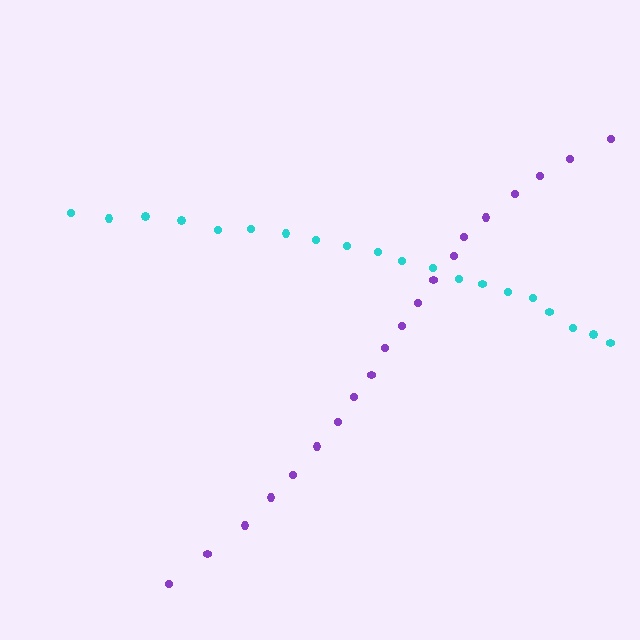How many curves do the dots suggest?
There are 2 distinct paths.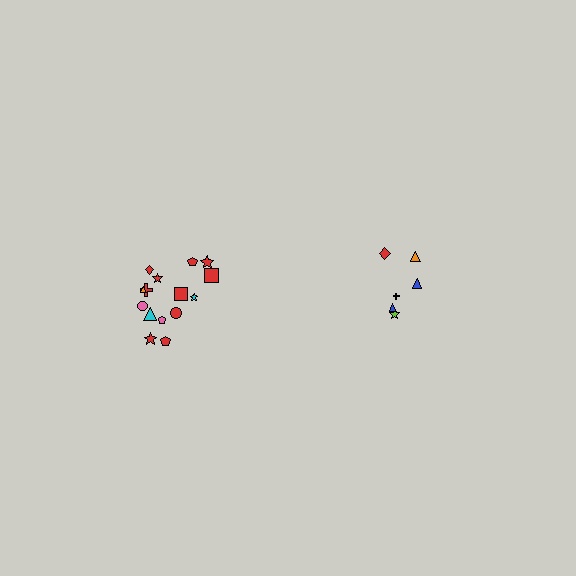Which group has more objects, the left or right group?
The left group.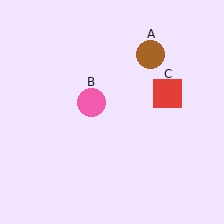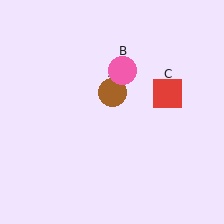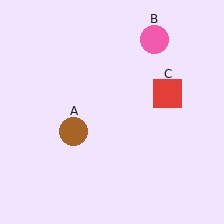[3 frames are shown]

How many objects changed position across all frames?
2 objects changed position: brown circle (object A), pink circle (object B).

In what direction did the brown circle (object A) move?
The brown circle (object A) moved down and to the left.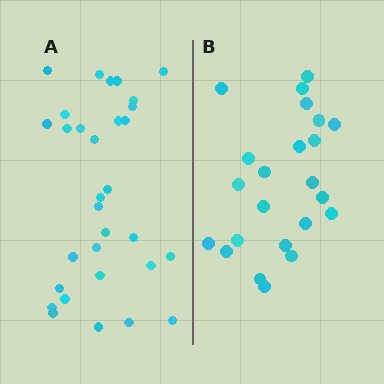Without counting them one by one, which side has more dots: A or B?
Region A (the left region) has more dots.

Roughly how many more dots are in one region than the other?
Region A has roughly 8 or so more dots than region B.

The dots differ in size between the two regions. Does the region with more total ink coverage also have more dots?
No. Region B has more total ink coverage because its dots are larger, but region A actually contains more individual dots. Total area can be misleading — the number of items is what matters here.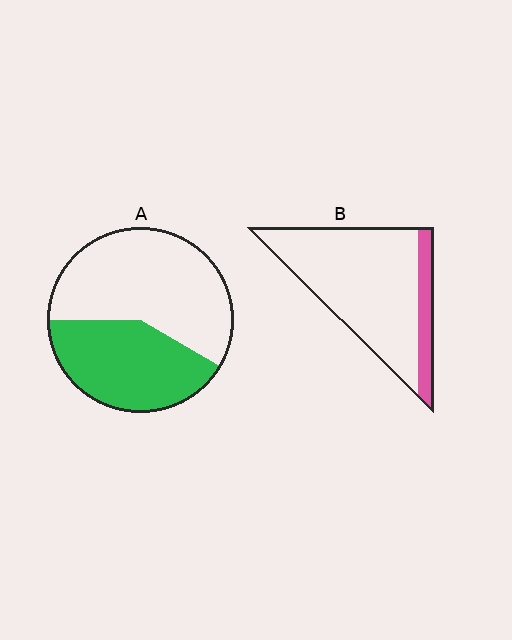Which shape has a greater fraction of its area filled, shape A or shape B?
Shape A.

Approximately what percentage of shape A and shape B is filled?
A is approximately 40% and B is approximately 15%.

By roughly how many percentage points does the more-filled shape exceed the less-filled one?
By roughly 25 percentage points (A over B).